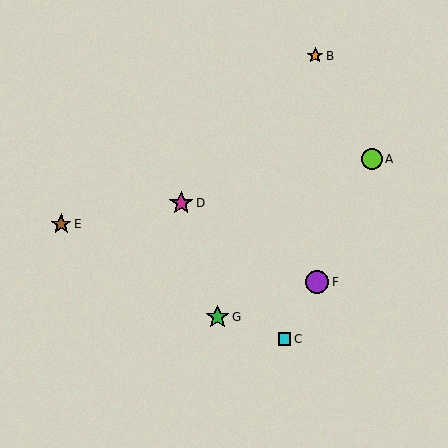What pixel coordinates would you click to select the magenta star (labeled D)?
Click at (181, 203) to select the magenta star D.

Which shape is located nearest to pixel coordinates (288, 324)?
The cyan square (labeled C) at (284, 339) is nearest to that location.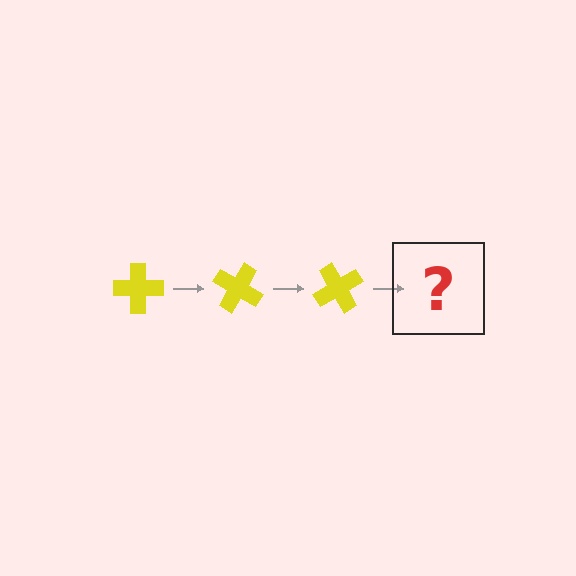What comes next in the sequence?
The next element should be a yellow cross rotated 90 degrees.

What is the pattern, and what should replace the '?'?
The pattern is that the cross rotates 30 degrees each step. The '?' should be a yellow cross rotated 90 degrees.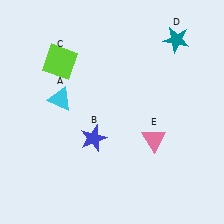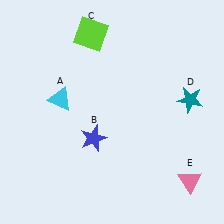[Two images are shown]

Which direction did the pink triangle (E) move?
The pink triangle (E) moved down.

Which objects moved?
The objects that moved are: the lime square (C), the teal star (D), the pink triangle (E).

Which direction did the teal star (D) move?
The teal star (D) moved down.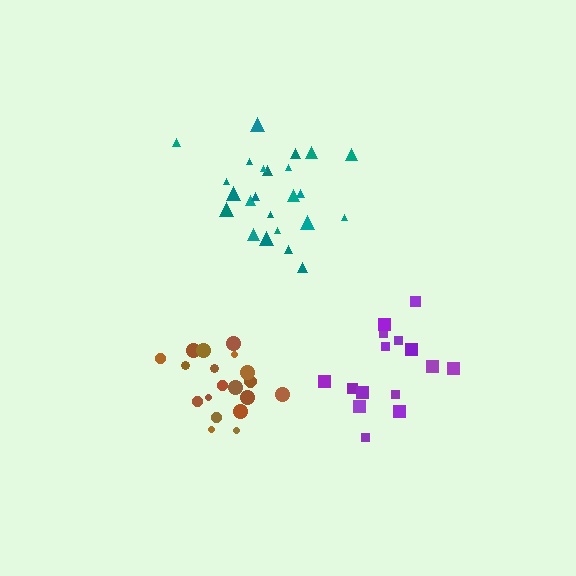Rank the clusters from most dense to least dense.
brown, teal, purple.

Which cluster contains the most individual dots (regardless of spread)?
Teal (24).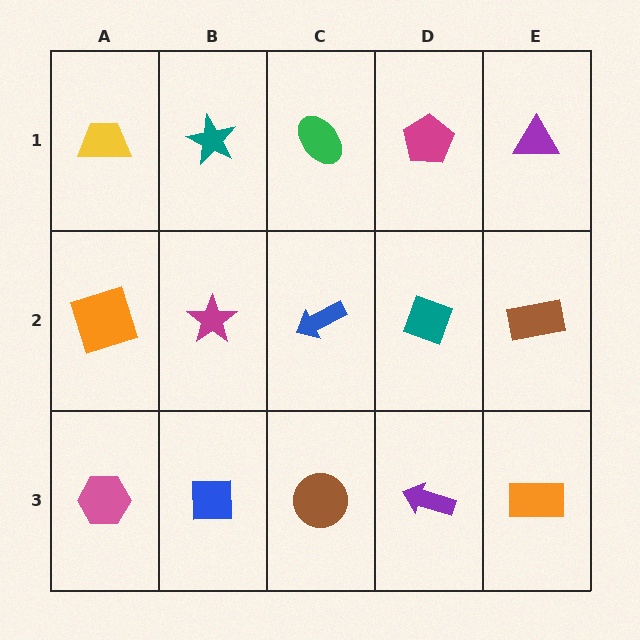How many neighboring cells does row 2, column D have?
4.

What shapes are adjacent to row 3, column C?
A blue arrow (row 2, column C), a blue square (row 3, column B), a purple arrow (row 3, column D).